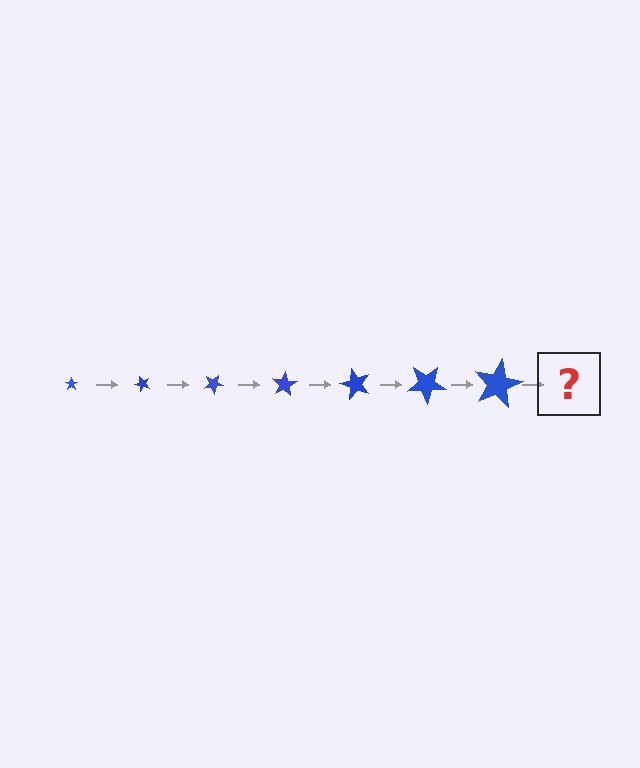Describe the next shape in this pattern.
It should be a star, larger than the previous one and rotated 350 degrees from the start.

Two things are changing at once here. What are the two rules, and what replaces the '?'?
The two rules are that the star grows larger each step and it rotates 50 degrees each step. The '?' should be a star, larger than the previous one and rotated 350 degrees from the start.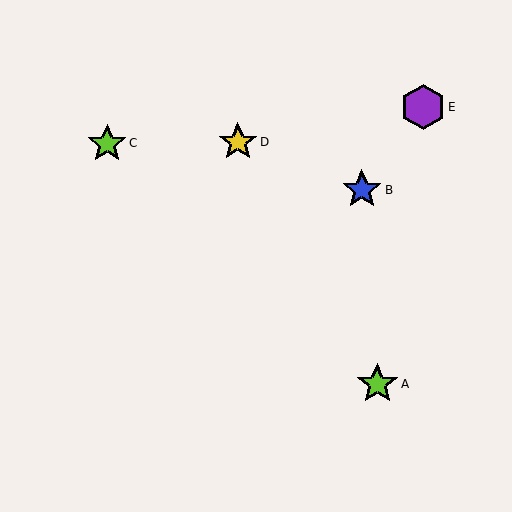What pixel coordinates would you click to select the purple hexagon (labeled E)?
Click at (423, 107) to select the purple hexagon E.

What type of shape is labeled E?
Shape E is a purple hexagon.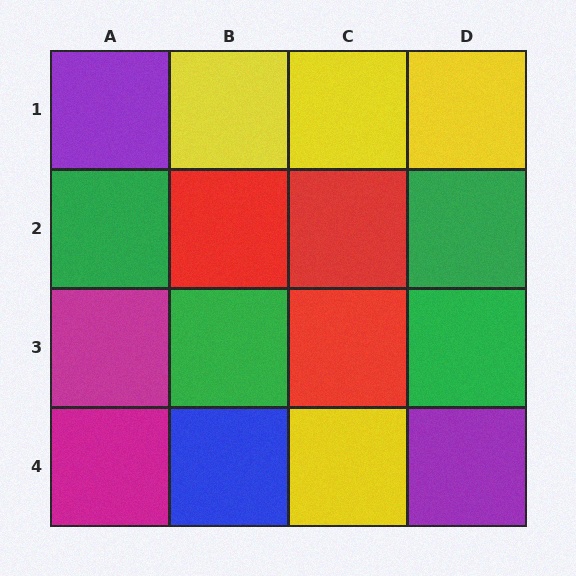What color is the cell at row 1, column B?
Yellow.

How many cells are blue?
1 cell is blue.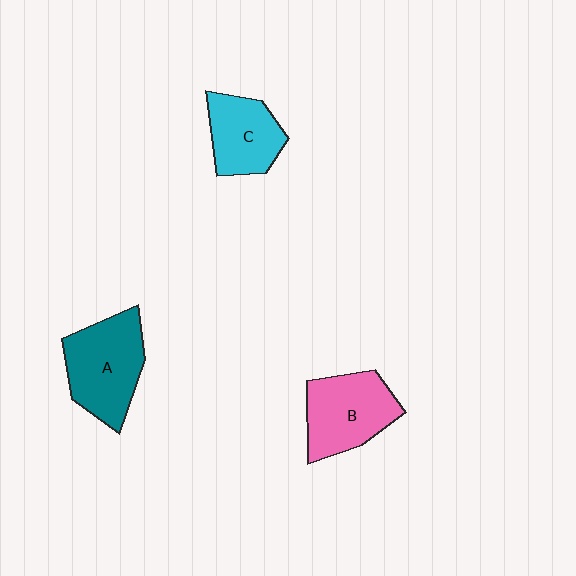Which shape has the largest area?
Shape A (teal).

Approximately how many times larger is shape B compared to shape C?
Approximately 1.2 times.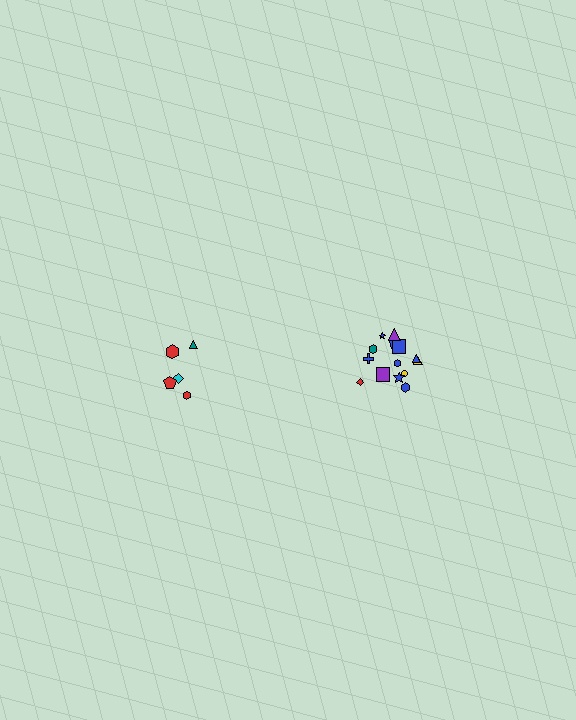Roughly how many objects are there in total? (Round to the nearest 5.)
Roughly 20 objects in total.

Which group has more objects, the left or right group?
The right group.